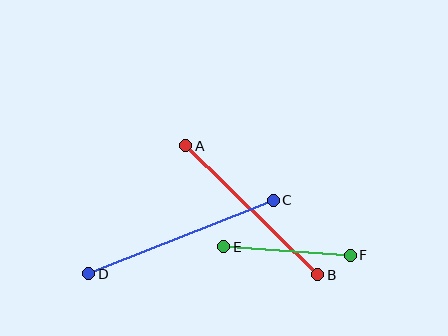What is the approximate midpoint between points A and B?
The midpoint is at approximately (252, 210) pixels.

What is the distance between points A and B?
The distance is approximately 185 pixels.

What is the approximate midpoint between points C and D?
The midpoint is at approximately (181, 237) pixels.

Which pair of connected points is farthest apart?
Points C and D are farthest apart.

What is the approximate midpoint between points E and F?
The midpoint is at approximately (287, 251) pixels.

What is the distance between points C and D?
The distance is approximately 199 pixels.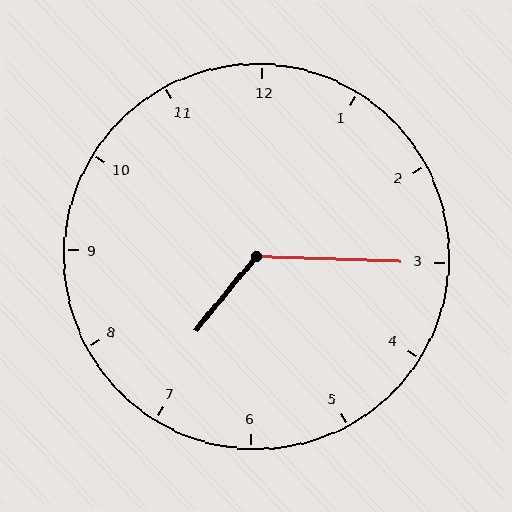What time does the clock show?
7:15.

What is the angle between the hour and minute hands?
Approximately 128 degrees.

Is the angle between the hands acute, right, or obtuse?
It is obtuse.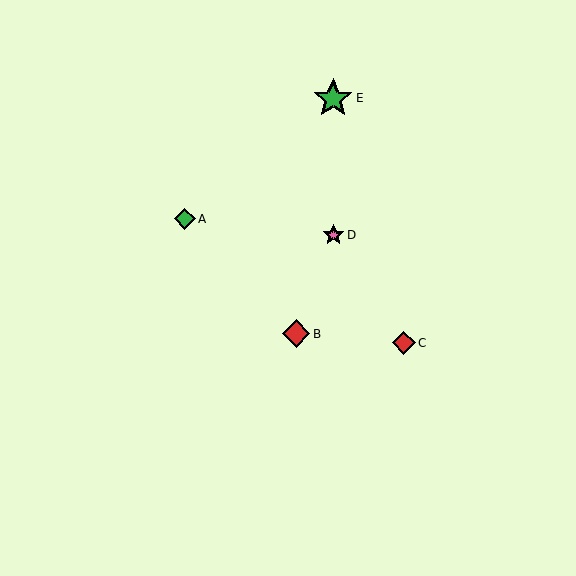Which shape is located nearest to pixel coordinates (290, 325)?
The red diamond (labeled B) at (296, 334) is nearest to that location.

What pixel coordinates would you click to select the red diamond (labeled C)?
Click at (404, 343) to select the red diamond C.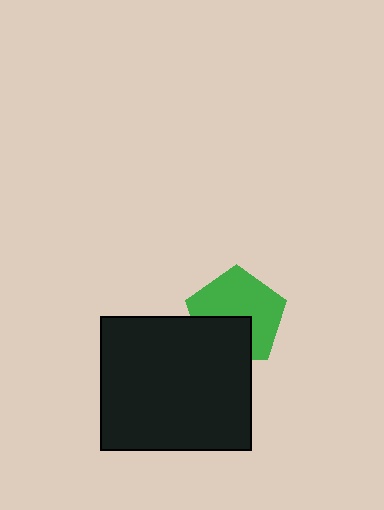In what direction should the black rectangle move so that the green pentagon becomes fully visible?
The black rectangle should move down. That is the shortest direction to clear the overlap and leave the green pentagon fully visible.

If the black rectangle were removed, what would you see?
You would see the complete green pentagon.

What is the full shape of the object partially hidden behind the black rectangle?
The partially hidden object is a green pentagon.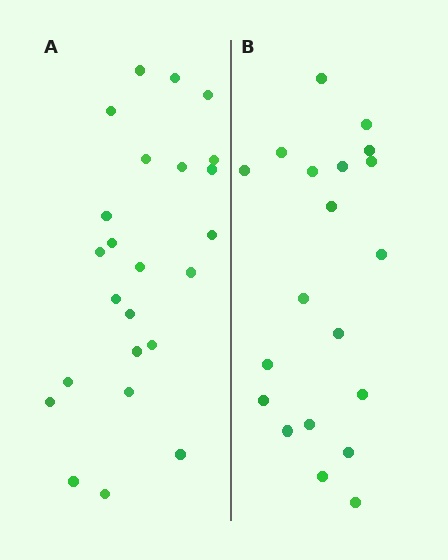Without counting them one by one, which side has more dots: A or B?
Region A (the left region) has more dots.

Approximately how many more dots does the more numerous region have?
Region A has about 4 more dots than region B.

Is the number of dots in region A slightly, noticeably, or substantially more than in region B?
Region A has only slightly more — the two regions are fairly close. The ratio is roughly 1.2 to 1.